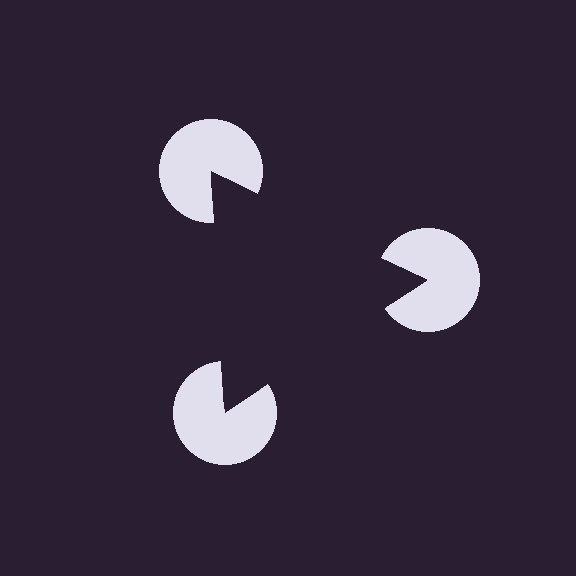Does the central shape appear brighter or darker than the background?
It typically appears slightly darker than the background, even though no actual brightness change is drawn.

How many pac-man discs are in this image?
There are 3 — one at each vertex of the illusory triangle.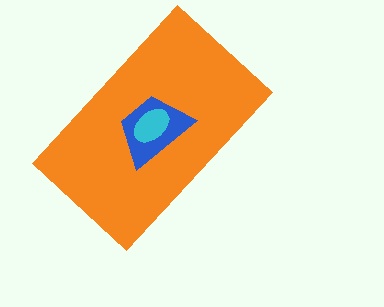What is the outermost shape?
The orange rectangle.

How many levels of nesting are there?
3.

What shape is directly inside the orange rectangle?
The blue trapezoid.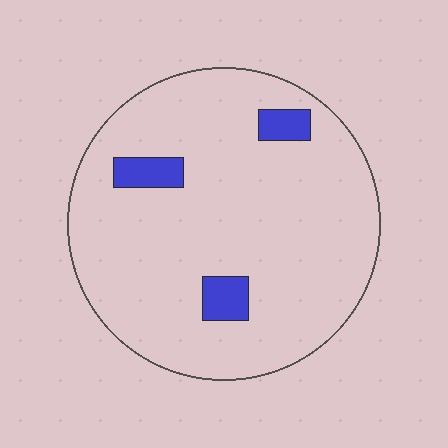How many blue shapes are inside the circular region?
3.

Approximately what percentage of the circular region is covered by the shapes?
Approximately 10%.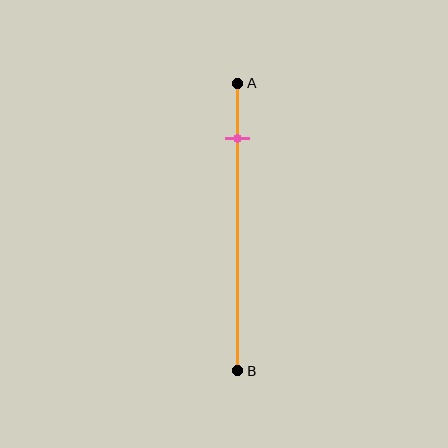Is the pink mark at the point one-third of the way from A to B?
No, the mark is at about 20% from A, not at the 33% one-third point.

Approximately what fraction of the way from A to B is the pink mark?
The pink mark is approximately 20% of the way from A to B.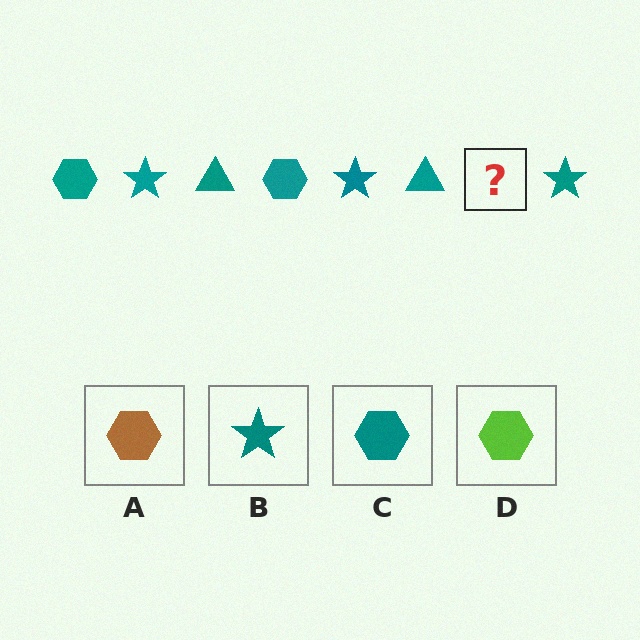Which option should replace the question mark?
Option C.